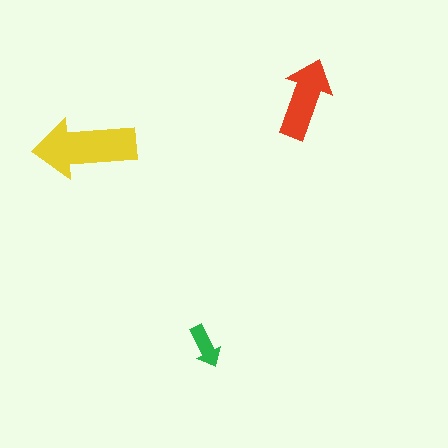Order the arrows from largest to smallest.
the yellow one, the red one, the green one.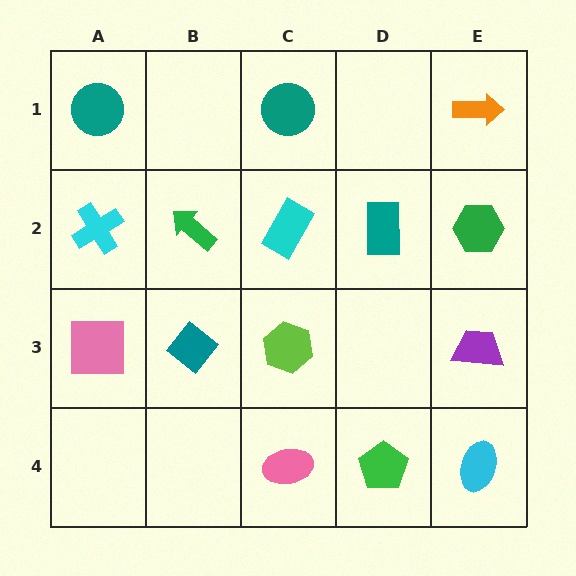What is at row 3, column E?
A purple trapezoid.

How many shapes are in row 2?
5 shapes.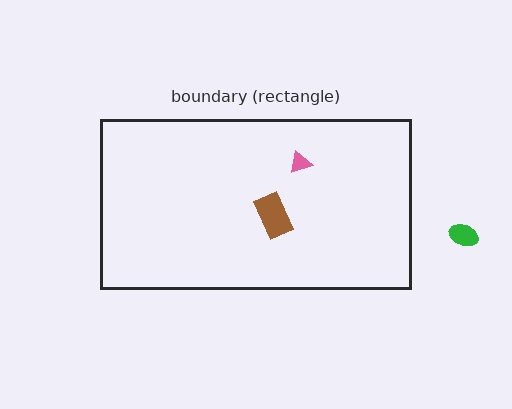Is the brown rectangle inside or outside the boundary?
Inside.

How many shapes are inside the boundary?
2 inside, 1 outside.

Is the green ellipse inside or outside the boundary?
Outside.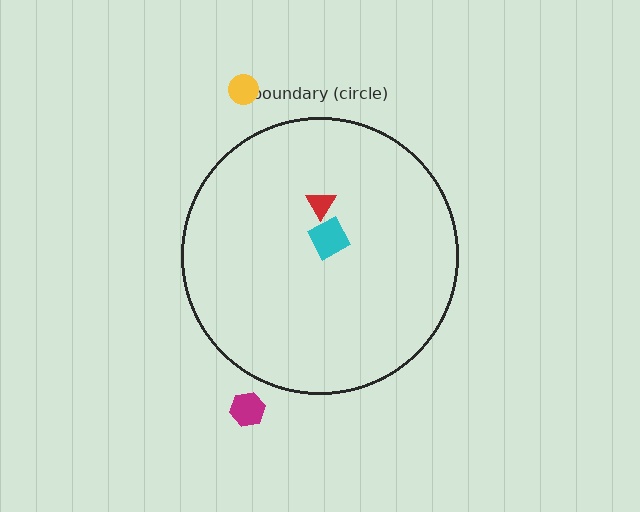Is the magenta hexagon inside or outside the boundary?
Outside.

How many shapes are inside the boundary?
2 inside, 2 outside.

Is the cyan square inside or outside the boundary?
Inside.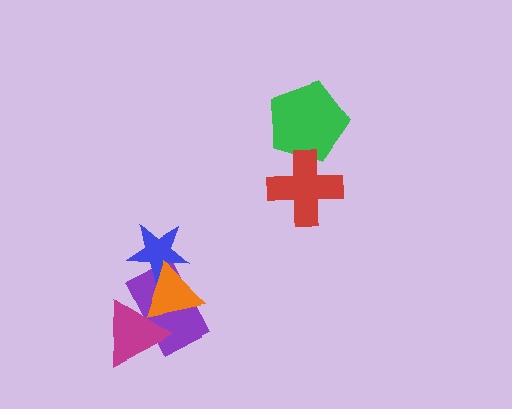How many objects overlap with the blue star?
2 objects overlap with the blue star.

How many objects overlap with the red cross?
1 object overlaps with the red cross.